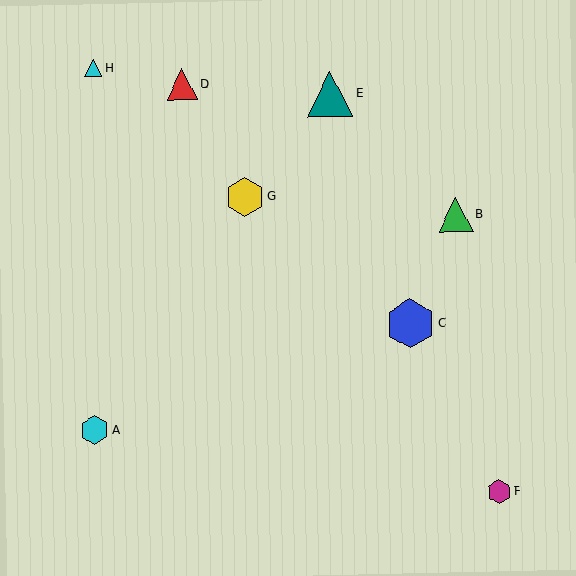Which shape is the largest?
The blue hexagon (labeled C) is the largest.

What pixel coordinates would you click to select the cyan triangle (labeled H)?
Click at (93, 69) to select the cyan triangle H.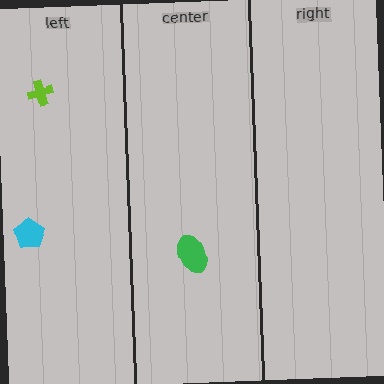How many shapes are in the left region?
2.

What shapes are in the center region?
The green ellipse.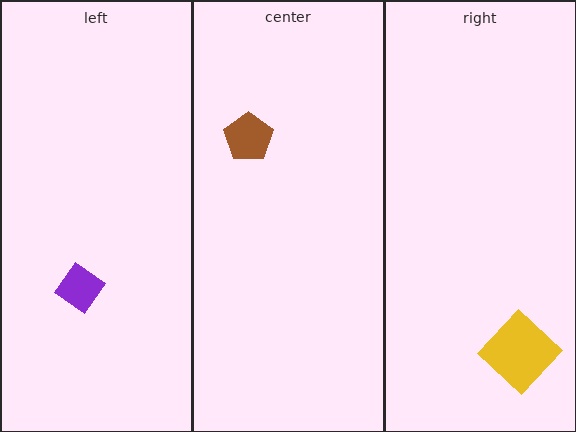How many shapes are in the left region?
1.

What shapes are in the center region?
The brown pentagon.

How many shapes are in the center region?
1.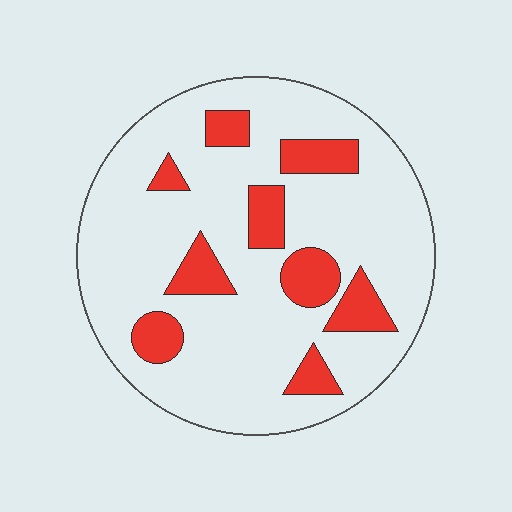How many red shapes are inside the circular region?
9.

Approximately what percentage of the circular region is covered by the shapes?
Approximately 20%.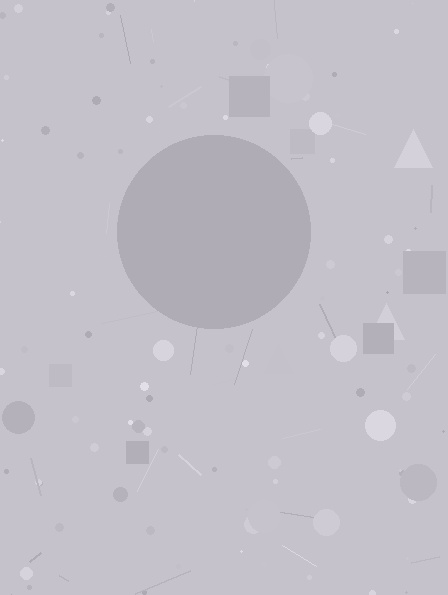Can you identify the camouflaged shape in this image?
The camouflaged shape is a circle.